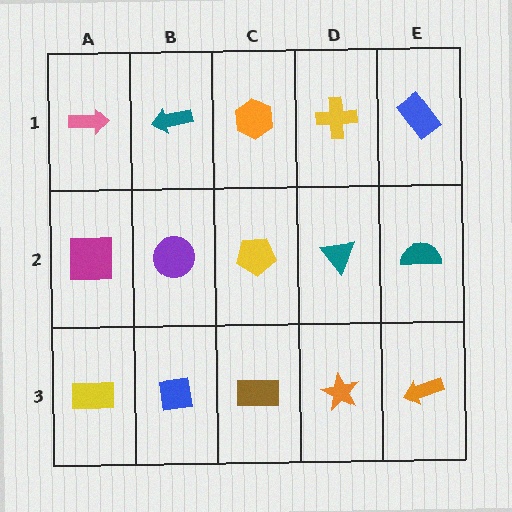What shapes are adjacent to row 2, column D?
A yellow cross (row 1, column D), an orange star (row 3, column D), a yellow pentagon (row 2, column C), a teal semicircle (row 2, column E).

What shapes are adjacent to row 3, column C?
A yellow pentagon (row 2, column C), a blue square (row 3, column B), an orange star (row 3, column D).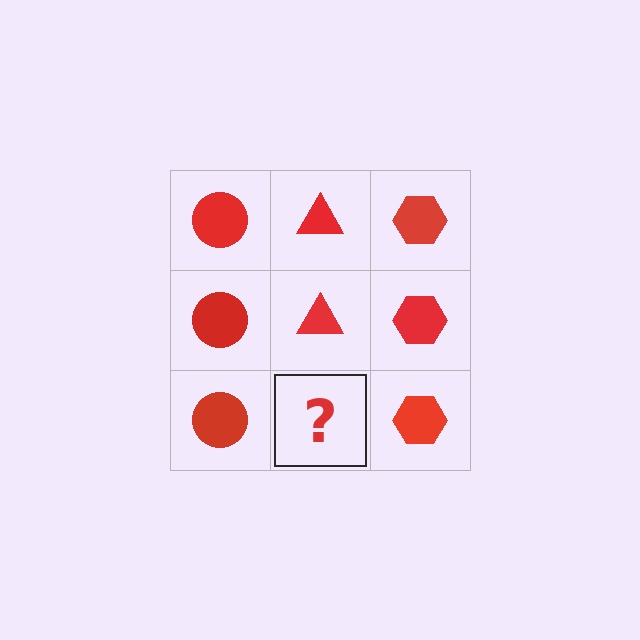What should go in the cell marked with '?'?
The missing cell should contain a red triangle.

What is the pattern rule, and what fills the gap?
The rule is that each column has a consistent shape. The gap should be filled with a red triangle.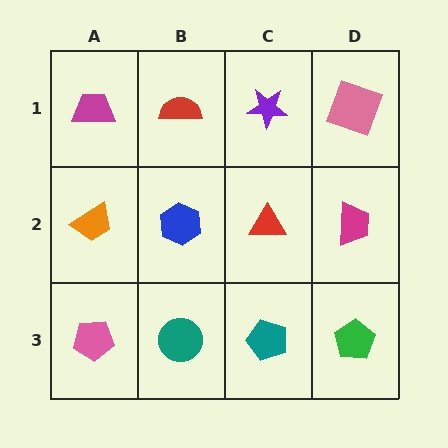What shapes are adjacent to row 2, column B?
A red semicircle (row 1, column B), a teal circle (row 3, column B), an orange trapezoid (row 2, column A), a red triangle (row 2, column C).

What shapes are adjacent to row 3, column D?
A magenta trapezoid (row 2, column D), a teal pentagon (row 3, column C).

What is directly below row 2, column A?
A pink pentagon.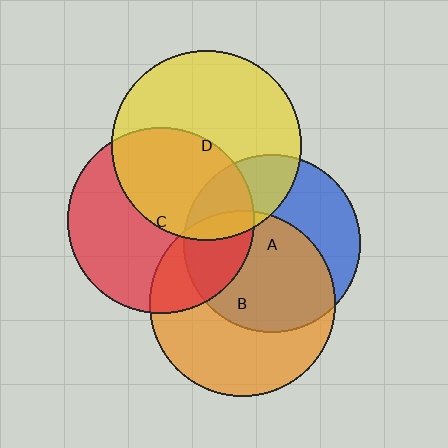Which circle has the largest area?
Circle D (yellow).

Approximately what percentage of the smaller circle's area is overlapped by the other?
Approximately 5%.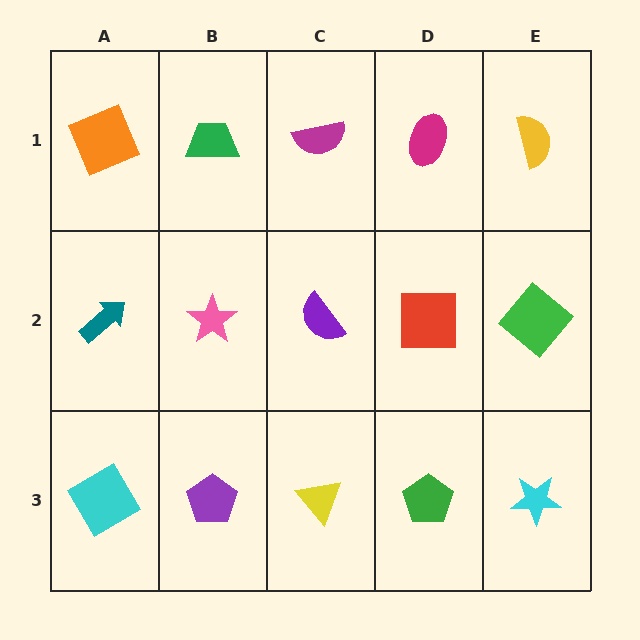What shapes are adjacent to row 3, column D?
A red square (row 2, column D), a yellow triangle (row 3, column C), a cyan star (row 3, column E).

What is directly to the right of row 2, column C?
A red square.